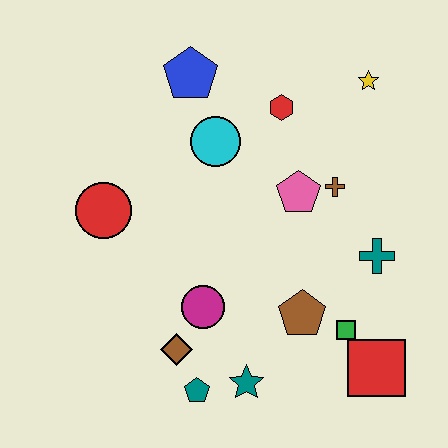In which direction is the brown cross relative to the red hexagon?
The brown cross is below the red hexagon.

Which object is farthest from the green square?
The blue pentagon is farthest from the green square.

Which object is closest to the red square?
The green square is closest to the red square.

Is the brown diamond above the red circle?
No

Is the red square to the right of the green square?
Yes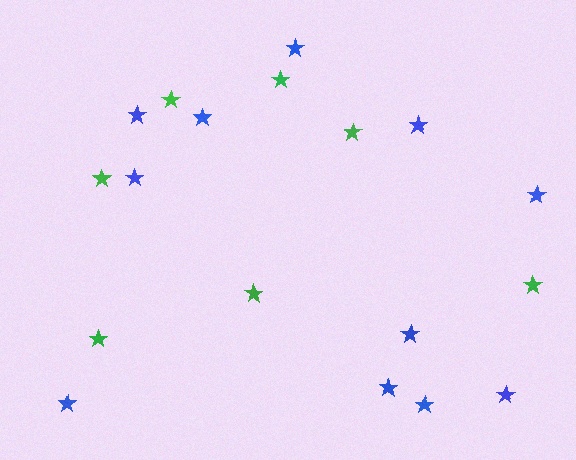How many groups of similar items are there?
There are 2 groups: one group of blue stars (11) and one group of green stars (7).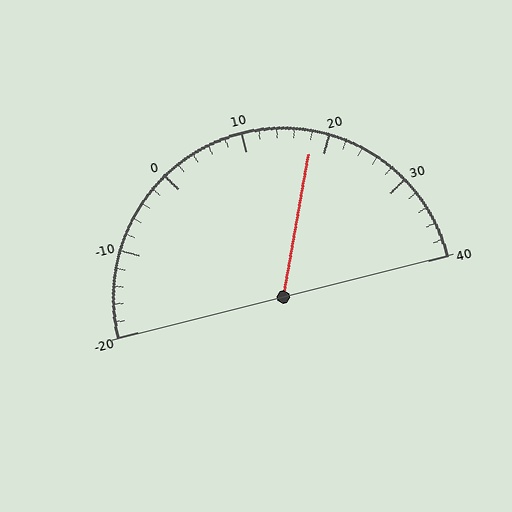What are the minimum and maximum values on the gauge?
The gauge ranges from -20 to 40.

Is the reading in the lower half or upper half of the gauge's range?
The reading is in the upper half of the range (-20 to 40).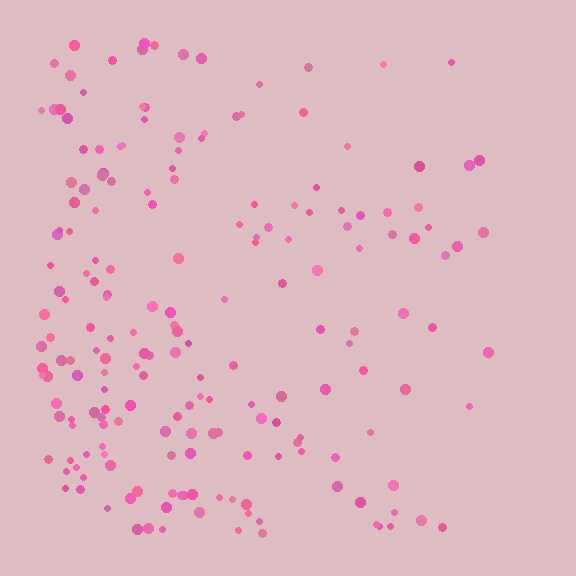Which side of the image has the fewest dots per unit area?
The right.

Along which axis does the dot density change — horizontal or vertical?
Horizontal.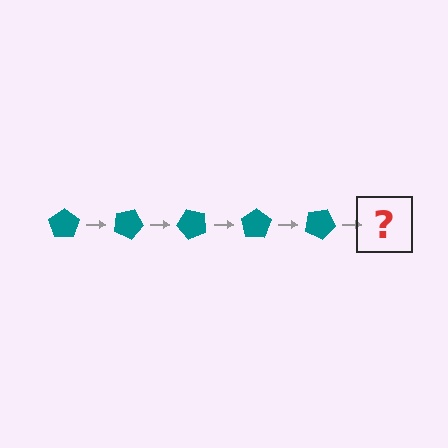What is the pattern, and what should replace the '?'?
The pattern is that the pentagon rotates 25 degrees each step. The '?' should be a teal pentagon rotated 125 degrees.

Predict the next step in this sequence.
The next step is a teal pentagon rotated 125 degrees.